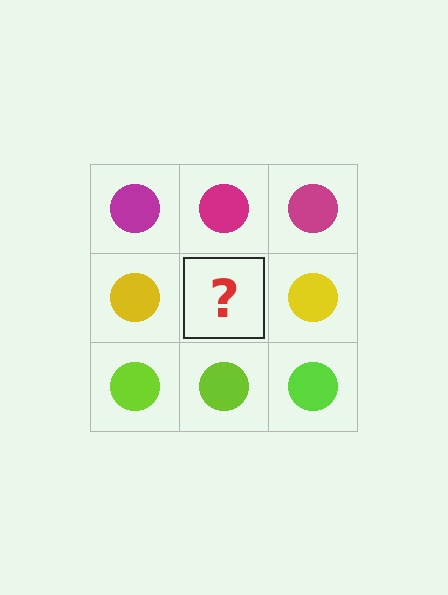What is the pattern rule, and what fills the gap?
The rule is that each row has a consistent color. The gap should be filled with a yellow circle.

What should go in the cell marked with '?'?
The missing cell should contain a yellow circle.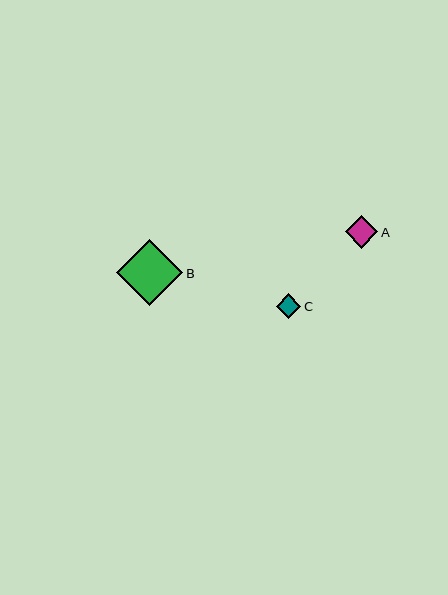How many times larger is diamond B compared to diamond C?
Diamond B is approximately 2.7 times the size of diamond C.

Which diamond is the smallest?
Diamond C is the smallest with a size of approximately 25 pixels.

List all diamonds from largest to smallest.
From largest to smallest: B, A, C.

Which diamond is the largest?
Diamond B is the largest with a size of approximately 67 pixels.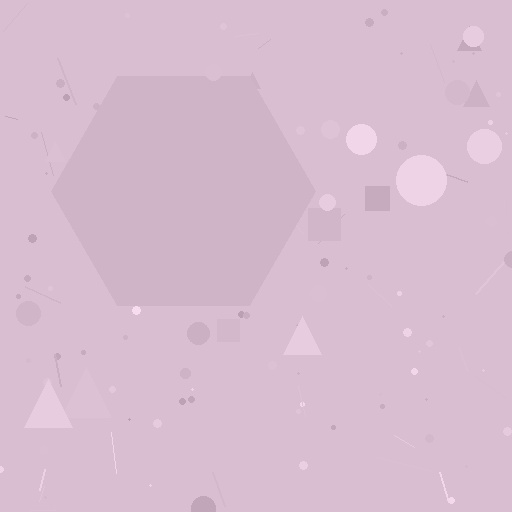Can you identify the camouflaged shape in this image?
The camouflaged shape is a hexagon.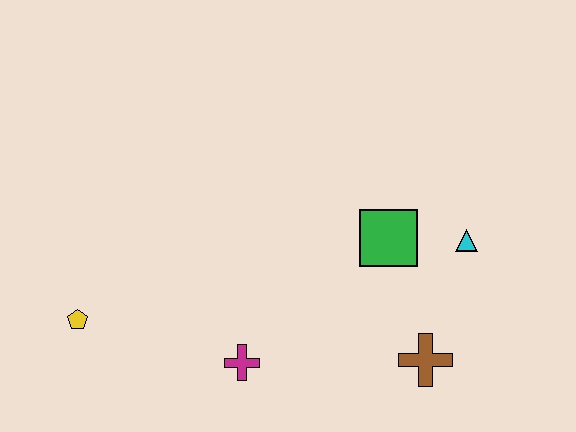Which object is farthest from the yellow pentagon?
The cyan triangle is farthest from the yellow pentagon.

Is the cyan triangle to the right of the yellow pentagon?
Yes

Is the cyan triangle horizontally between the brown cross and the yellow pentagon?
No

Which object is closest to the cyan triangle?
The green square is closest to the cyan triangle.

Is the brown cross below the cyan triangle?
Yes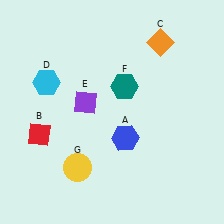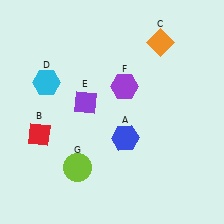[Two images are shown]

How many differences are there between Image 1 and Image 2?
There are 2 differences between the two images.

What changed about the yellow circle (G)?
In Image 1, G is yellow. In Image 2, it changed to lime.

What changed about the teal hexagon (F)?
In Image 1, F is teal. In Image 2, it changed to purple.